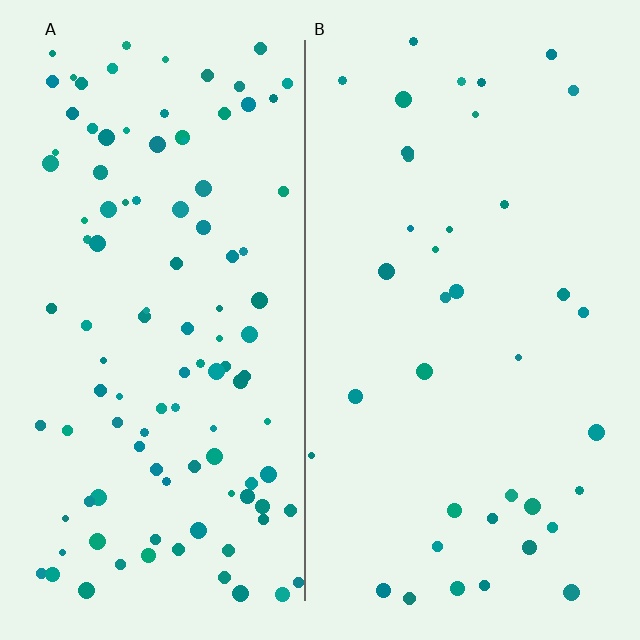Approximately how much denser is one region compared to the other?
Approximately 2.8× — region A over region B.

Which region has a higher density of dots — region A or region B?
A (the left).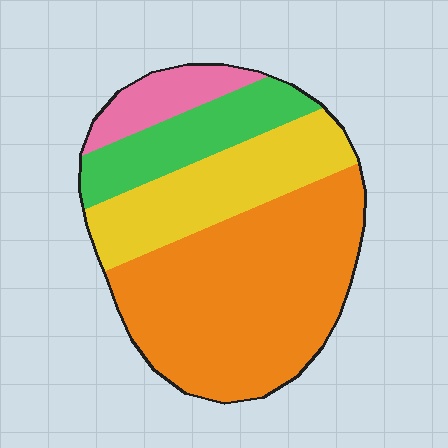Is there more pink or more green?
Green.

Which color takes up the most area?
Orange, at roughly 50%.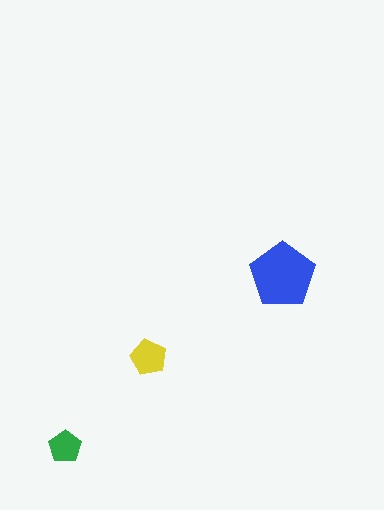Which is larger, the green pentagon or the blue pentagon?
The blue one.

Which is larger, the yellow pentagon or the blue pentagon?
The blue one.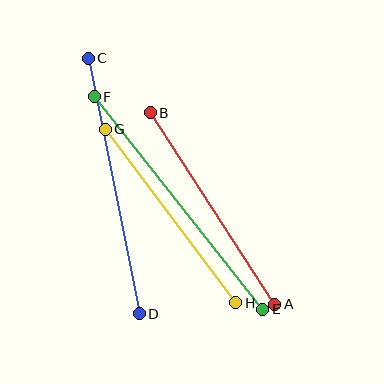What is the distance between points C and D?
The distance is approximately 261 pixels.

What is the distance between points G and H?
The distance is approximately 217 pixels.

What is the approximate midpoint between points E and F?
The midpoint is at approximately (178, 203) pixels.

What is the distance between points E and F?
The distance is approximately 271 pixels.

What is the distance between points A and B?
The distance is approximately 228 pixels.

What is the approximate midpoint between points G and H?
The midpoint is at approximately (171, 216) pixels.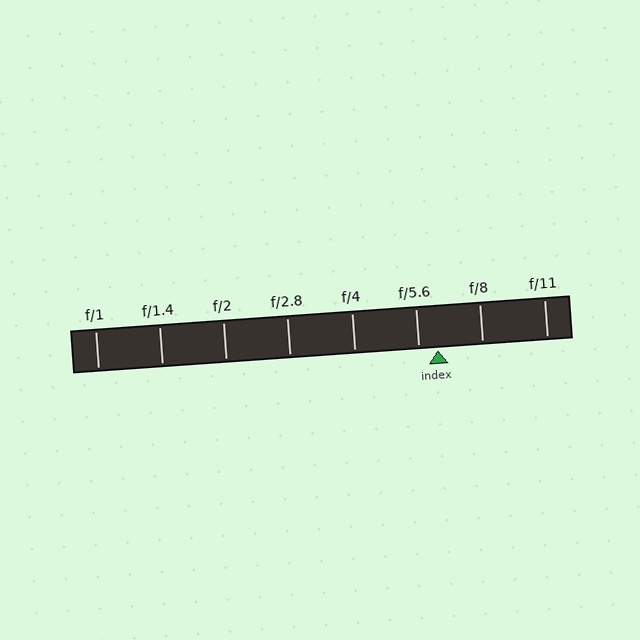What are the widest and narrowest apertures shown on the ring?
The widest aperture shown is f/1 and the narrowest is f/11.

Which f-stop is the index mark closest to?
The index mark is closest to f/5.6.